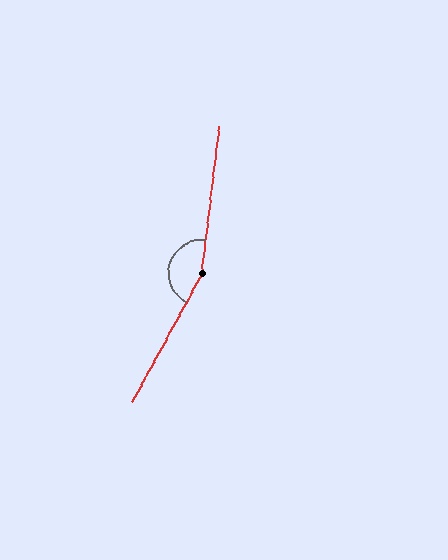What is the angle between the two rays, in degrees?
Approximately 158 degrees.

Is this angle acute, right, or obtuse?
It is obtuse.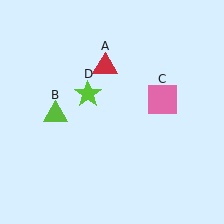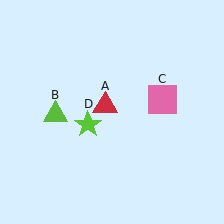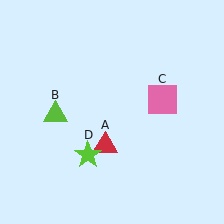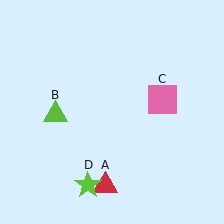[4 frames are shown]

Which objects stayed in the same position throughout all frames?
Lime triangle (object B) and pink square (object C) remained stationary.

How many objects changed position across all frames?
2 objects changed position: red triangle (object A), lime star (object D).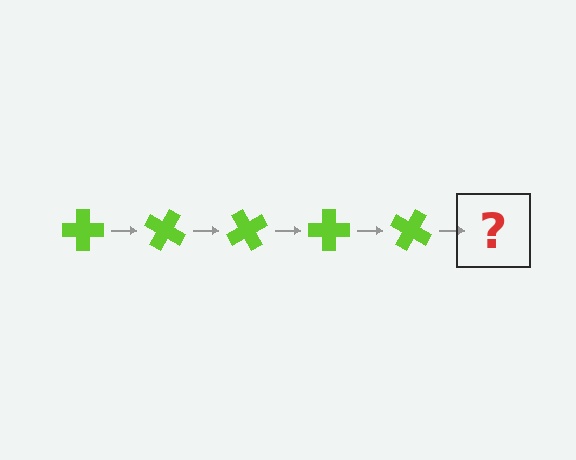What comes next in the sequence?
The next element should be a lime cross rotated 150 degrees.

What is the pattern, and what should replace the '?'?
The pattern is that the cross rotates 30 degrees each step. The '?' should be a lime cross rotated 150 degrees.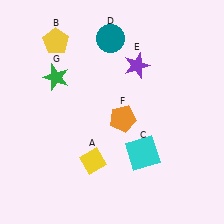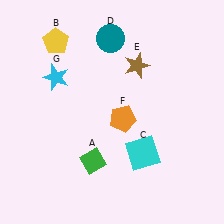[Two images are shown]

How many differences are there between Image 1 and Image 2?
There are 3 differences between the two images.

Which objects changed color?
A changed from yellow to green. E changed from purple to brown. G changed from green to cyan.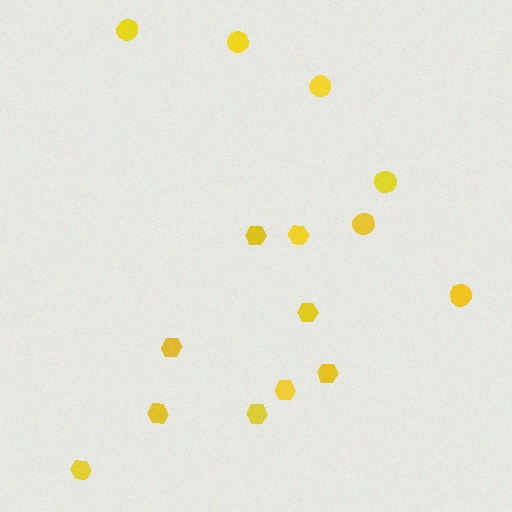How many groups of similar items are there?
There are 2 groups: one group of hexagons (9) and one group of circles (6).